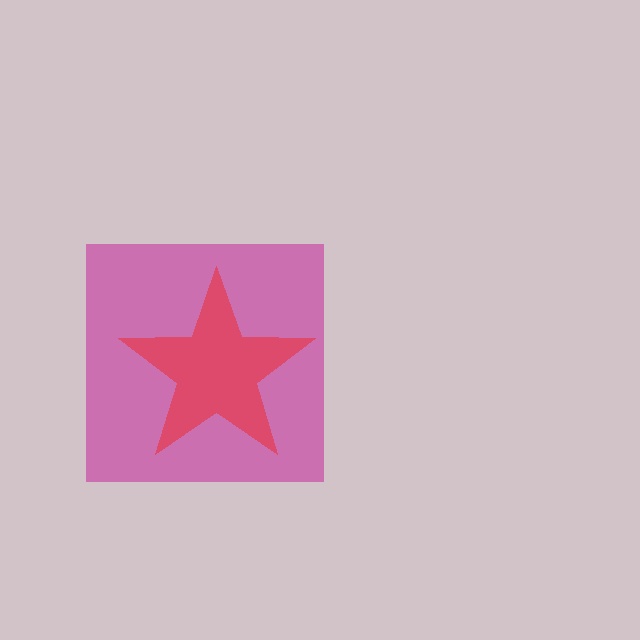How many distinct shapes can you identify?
There are 2 distinct shapes: a magenta square, a red star.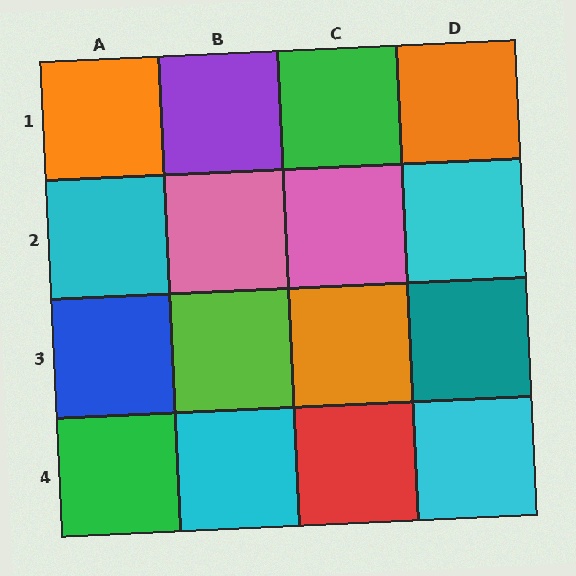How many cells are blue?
1 cell is blue.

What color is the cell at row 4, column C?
Red.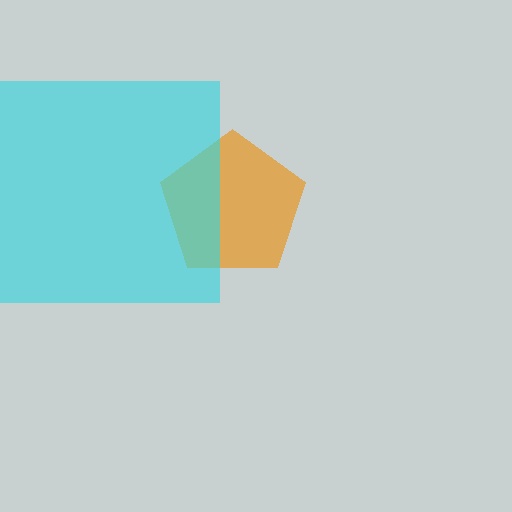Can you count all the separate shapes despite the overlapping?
Yes, there are 2 separate shapes.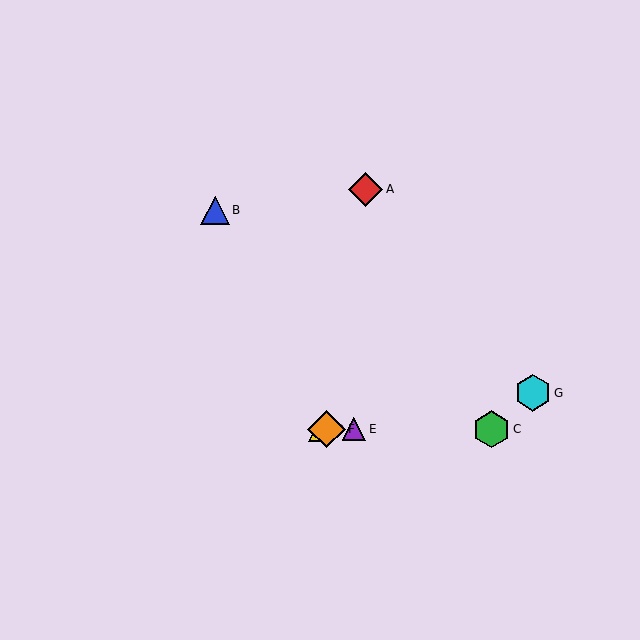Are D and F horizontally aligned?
Yes, both are at y≈429.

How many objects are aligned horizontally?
4 objects (C, D, E, F) are aligned horizontally.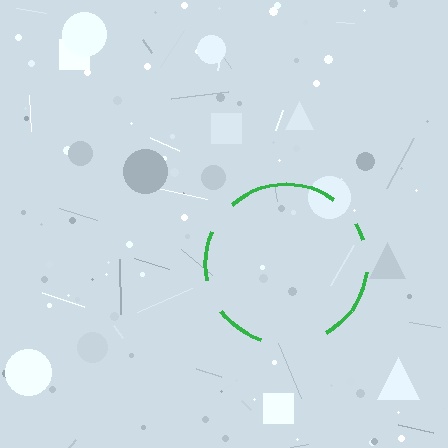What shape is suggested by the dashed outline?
The dashed outline suggests a circle.